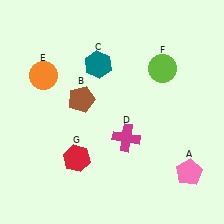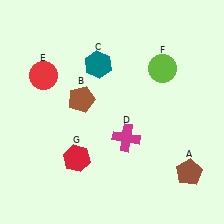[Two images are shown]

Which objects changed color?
A changed from pink to brown. E changed from orange to red.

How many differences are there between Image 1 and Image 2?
There are 2 differences between the two images.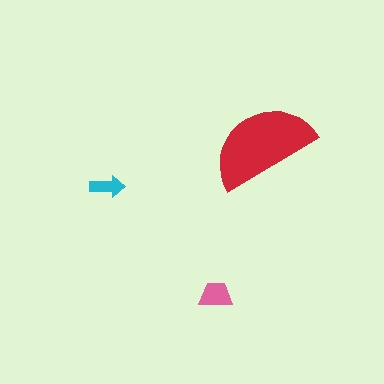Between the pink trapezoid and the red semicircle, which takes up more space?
The red semicircle.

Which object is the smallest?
The cyan arrow.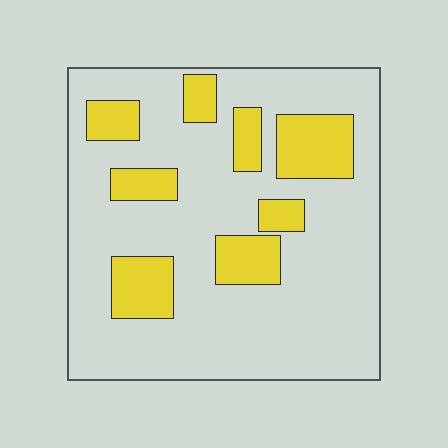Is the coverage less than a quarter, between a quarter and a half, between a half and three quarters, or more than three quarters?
Less than a quarter.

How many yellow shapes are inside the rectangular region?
8.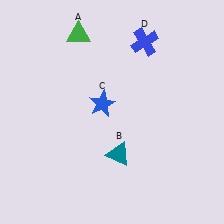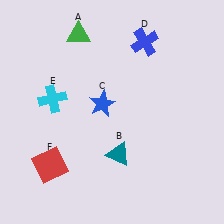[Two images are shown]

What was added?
A cyan cross (E), a red square (F) were added in Image 2.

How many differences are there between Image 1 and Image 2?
There are 2 differences between the two images.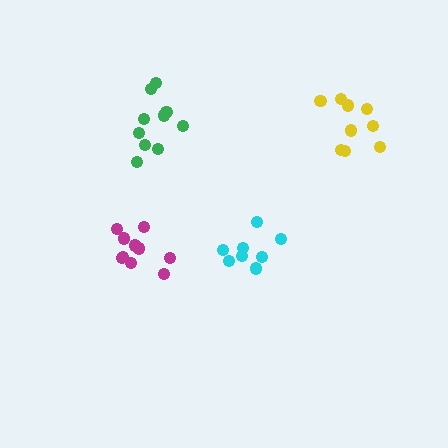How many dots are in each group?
Group 1: 10 dots, Group 2: 9 dots, Group 3: 10 dots, Group 4: 8 dots (37 total).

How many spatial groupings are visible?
There are 4 spatial groupings.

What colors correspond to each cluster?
The clusters are colored: green, yellow, magenta, cyan.